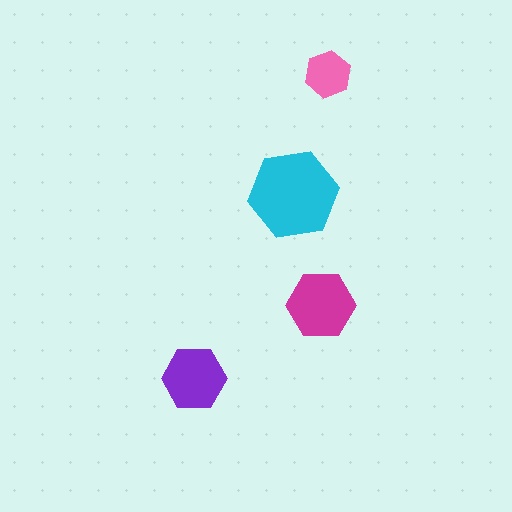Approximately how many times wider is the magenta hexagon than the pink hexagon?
About 1.5 times wider.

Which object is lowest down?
The purple hexagon is bottommost.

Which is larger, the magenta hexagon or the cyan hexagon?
The cyan one.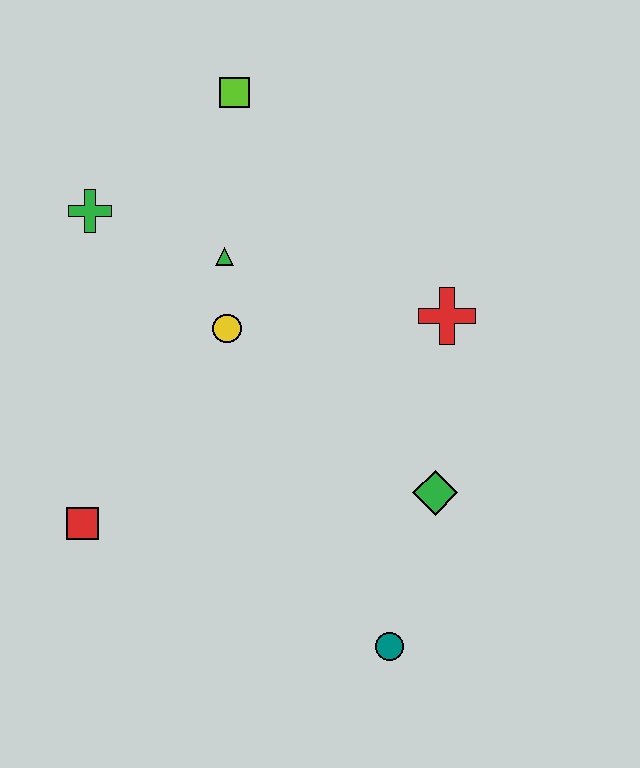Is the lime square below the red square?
No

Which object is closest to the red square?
The yellow circle is closest to the red square.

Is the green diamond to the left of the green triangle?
No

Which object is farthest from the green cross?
The teal circle is farthest from the green cross.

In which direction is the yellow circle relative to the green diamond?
The yellow circle is to the left of the green diamond.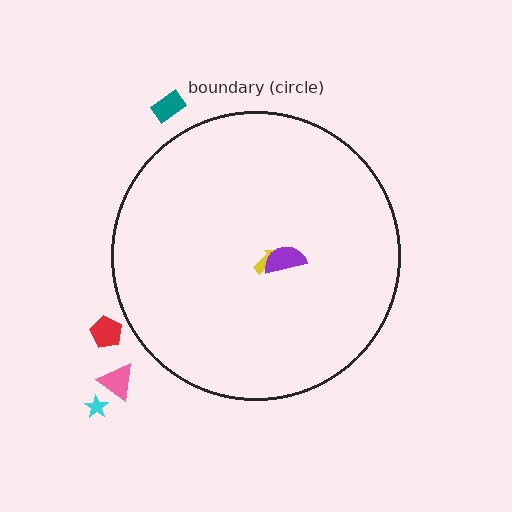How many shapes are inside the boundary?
2 inside, 4 outside.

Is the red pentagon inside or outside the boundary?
Outside.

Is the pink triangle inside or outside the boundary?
Outside.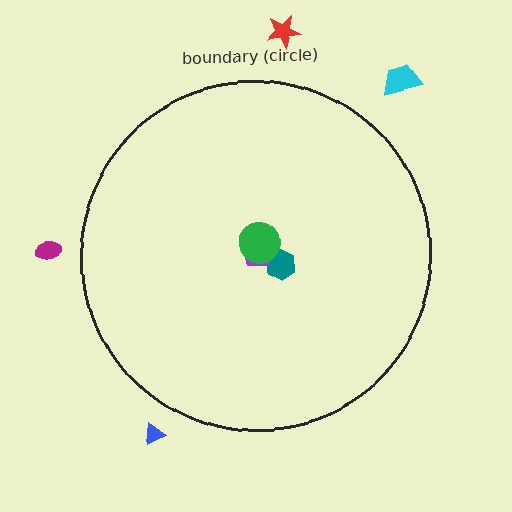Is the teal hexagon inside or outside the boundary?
Inside.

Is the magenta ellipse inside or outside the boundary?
Outside.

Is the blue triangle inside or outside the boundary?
Outside.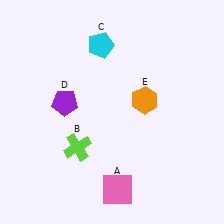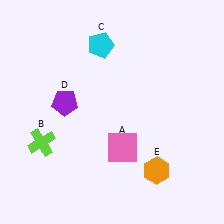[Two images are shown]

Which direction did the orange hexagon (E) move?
The orange hexagon (E) moved down.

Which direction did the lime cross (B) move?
The lime cross (B) moved left.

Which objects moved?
The objects that moved are: the pink square (A), the lime cross (B), the orange hexagon (E).